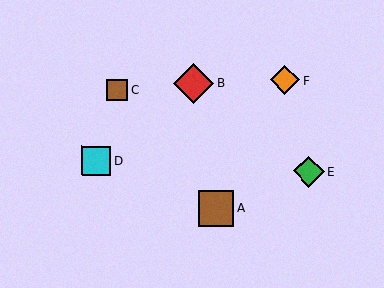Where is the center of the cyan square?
The center of the cyan square is at (96, 161).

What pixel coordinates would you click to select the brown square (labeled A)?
Click at (216, 208) to select the brown square A.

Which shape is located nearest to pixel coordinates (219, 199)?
The brown square (labeled A) at (216, 208) is nearest to that location.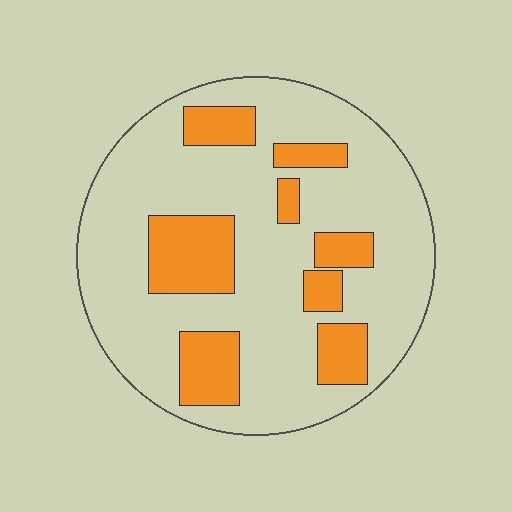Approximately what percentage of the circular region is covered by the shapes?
Approximately 25%.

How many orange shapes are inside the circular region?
8.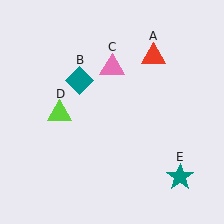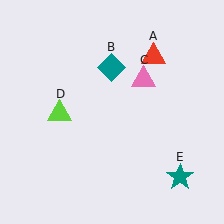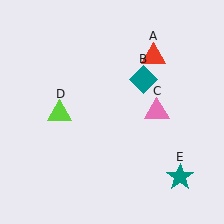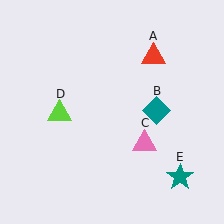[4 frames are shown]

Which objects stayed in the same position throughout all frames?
Red triangle (object A) and lime triangle (object D) and teal star (object E) remained stationary.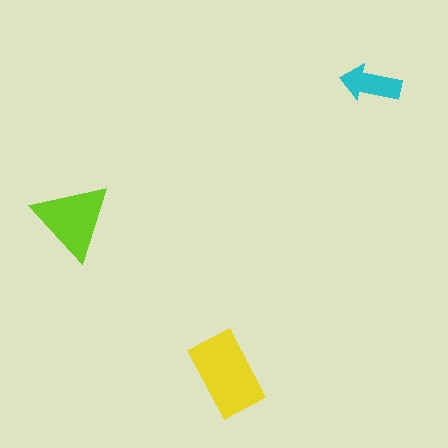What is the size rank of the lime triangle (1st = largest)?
2nd.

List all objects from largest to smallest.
The yellow rectangle, the lime triangle, the cyan arrow.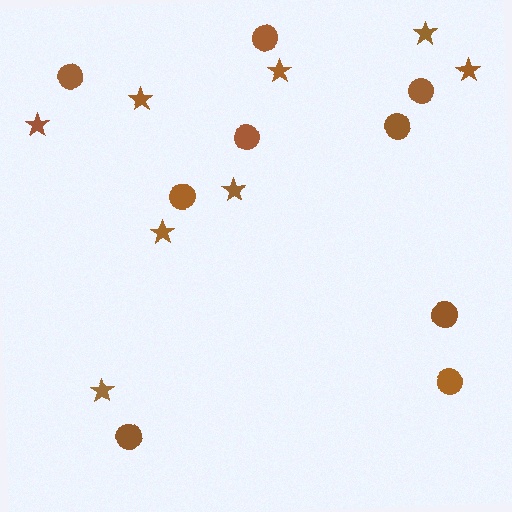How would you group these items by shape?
There are 2 groups: one group of stars (8) and one group of circles (9).